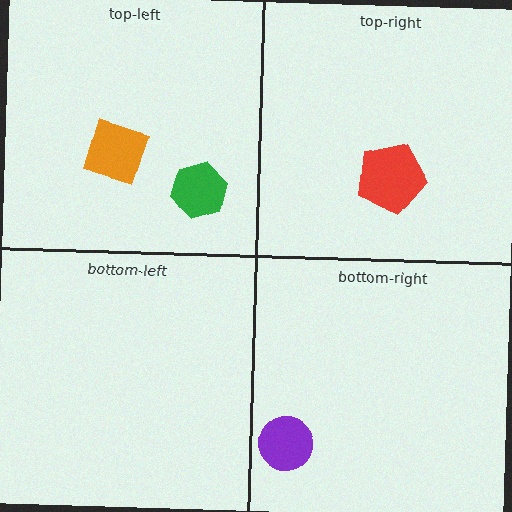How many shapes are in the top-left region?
2.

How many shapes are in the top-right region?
1.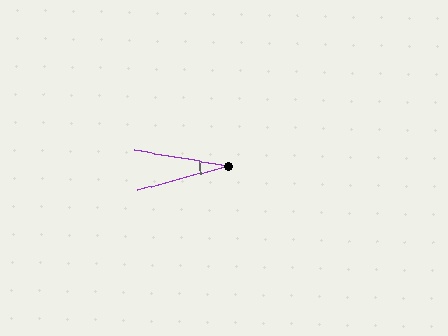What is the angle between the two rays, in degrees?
Approximately 25 degrees.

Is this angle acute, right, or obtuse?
It is acute.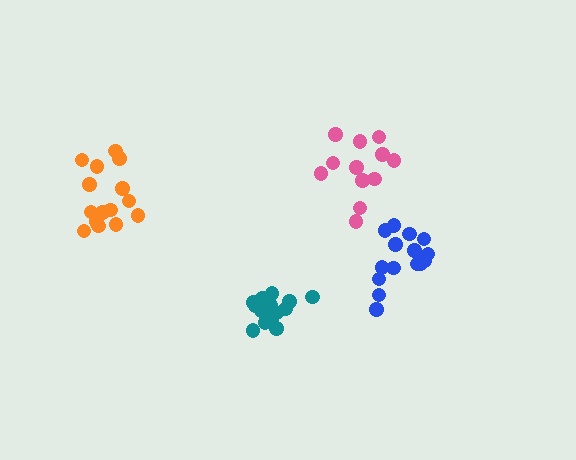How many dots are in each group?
Group 1: 15 dots, Group 2: 12 dots, Group 3: 15 dots, Group 4: 15 dots (57 total).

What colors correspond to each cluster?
The clusters are colored: teal, pink, blue, orange.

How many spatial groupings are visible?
There are 4 spatial groupings.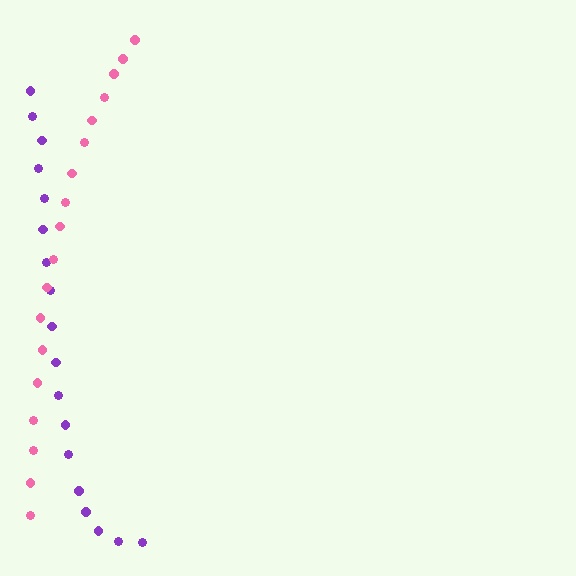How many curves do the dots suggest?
There are 2 distinct paths.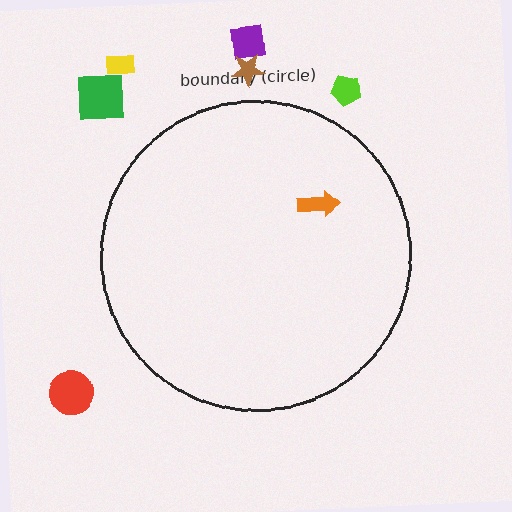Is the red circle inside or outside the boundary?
Outside.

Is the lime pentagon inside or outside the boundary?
Outside.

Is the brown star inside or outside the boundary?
Outside.